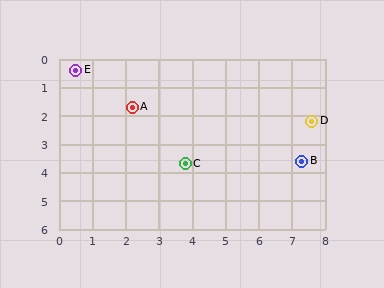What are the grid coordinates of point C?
Point C is at approximately (3.8, 3.7).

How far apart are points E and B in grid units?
Points E and B are about 7.5 grid units apart.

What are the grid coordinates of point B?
Point B is at approximately (7.3, 3.6).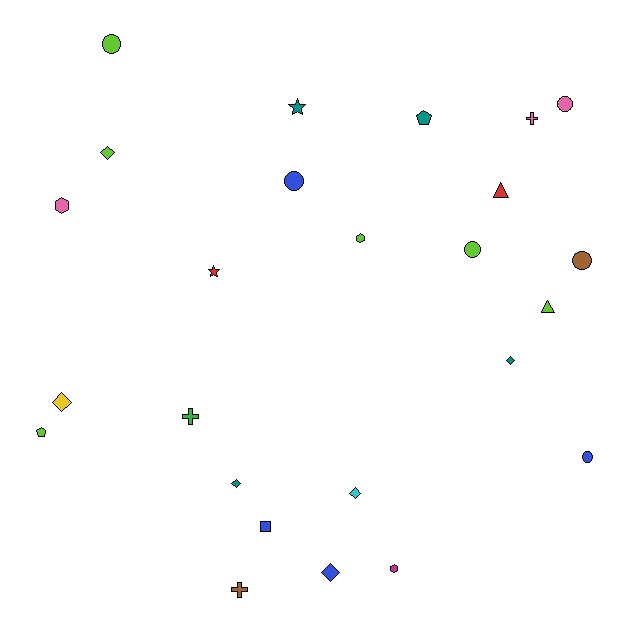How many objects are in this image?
There are 25 objects.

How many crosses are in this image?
There are 3 crosses.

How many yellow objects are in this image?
There is 1 yellow object.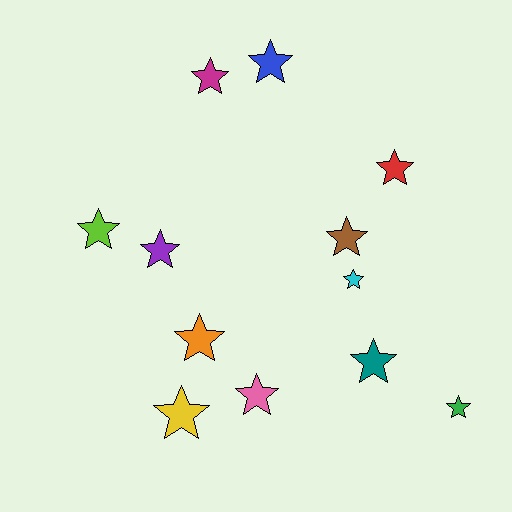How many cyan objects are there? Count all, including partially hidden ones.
There is 1 cyan object.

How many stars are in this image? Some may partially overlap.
There are 12 stars.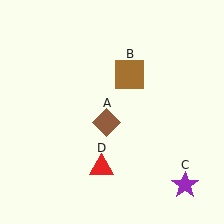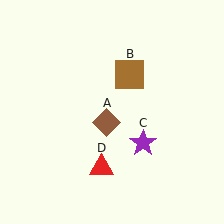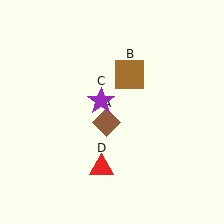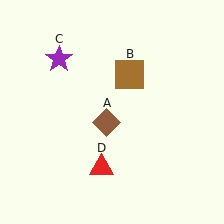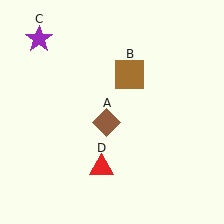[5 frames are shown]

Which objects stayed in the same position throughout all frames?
Brown diamond (object A) and brown square (object B) and red triangle (object D) remained stationary.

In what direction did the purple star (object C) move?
The purple star (object C) moved up and to the left.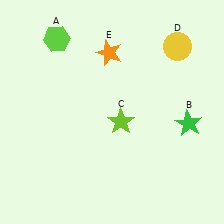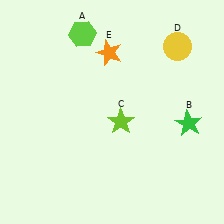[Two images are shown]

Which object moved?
The lime hexagon (A) moved right.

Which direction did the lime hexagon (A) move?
The lime hexagon (A) moved right.